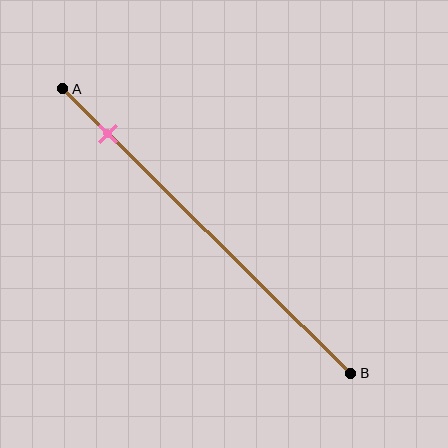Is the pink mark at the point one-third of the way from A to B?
No, the mark is at about 15% from A, not at the 33% one-third point.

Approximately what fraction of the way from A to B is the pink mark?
The pink mark is approximately 15% of the way from A to B.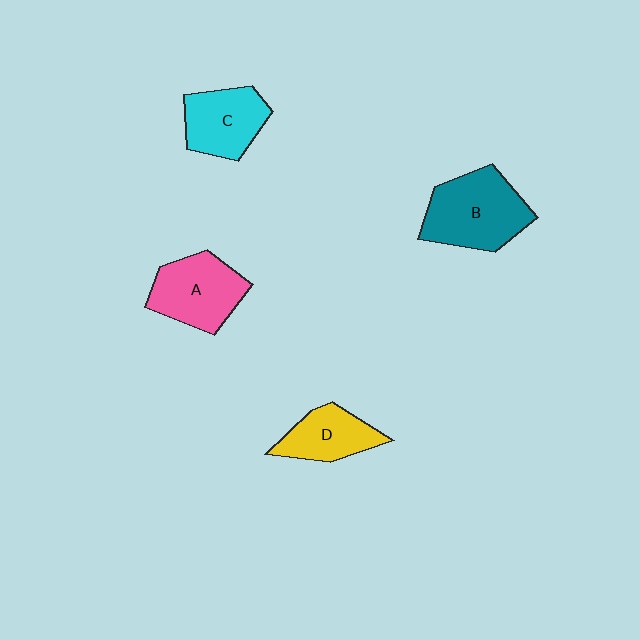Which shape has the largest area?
Shape B (teal).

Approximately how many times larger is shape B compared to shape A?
Approximately 1.2 times.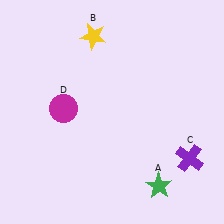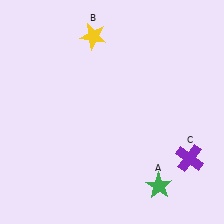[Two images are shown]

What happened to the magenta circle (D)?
The magenta circle (D) was removed in Image 2. It was in the top-left area of Image 1.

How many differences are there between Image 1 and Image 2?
There is 1 difference between the two images.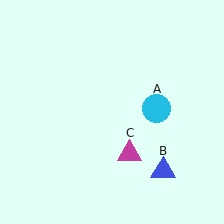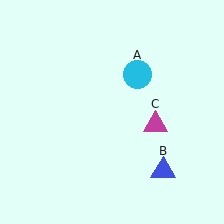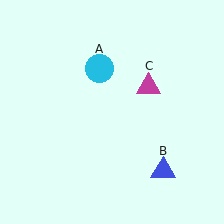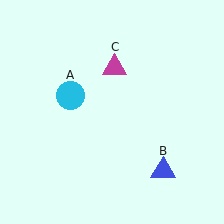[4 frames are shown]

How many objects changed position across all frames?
2 objects changed position: cyan circle (object A), magenta triangle (object C).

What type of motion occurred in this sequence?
The cyan circle (object A), magenta triangle (object C) rotated counterclockwise around the center of the scene.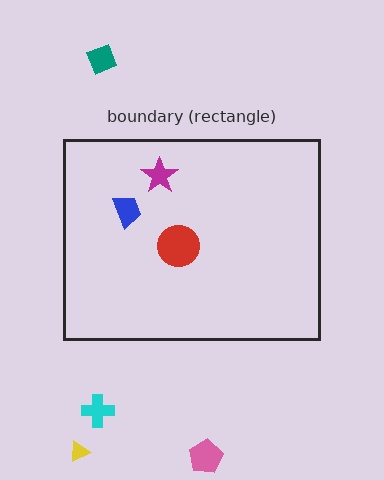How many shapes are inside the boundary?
3 inside, 4 outside.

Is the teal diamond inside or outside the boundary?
Outside.